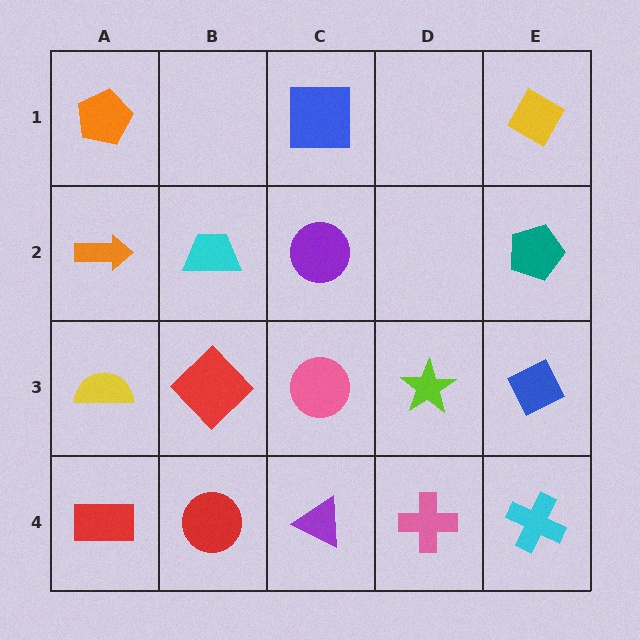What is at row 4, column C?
A purple triangle.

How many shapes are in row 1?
3 shapes.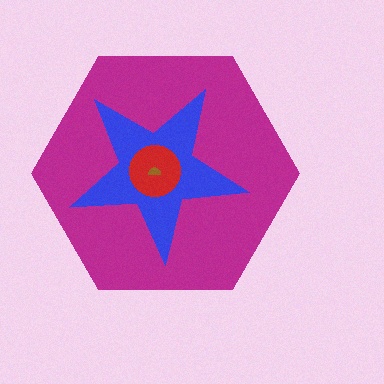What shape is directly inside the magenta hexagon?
The blue star.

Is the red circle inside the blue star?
Yes.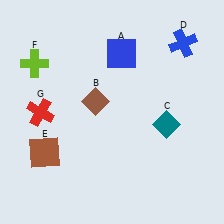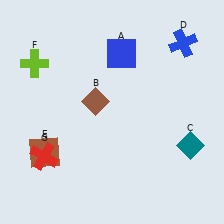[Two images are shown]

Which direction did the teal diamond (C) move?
The teal diamond (C) moved right.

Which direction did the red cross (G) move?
The red cross (G) moved down.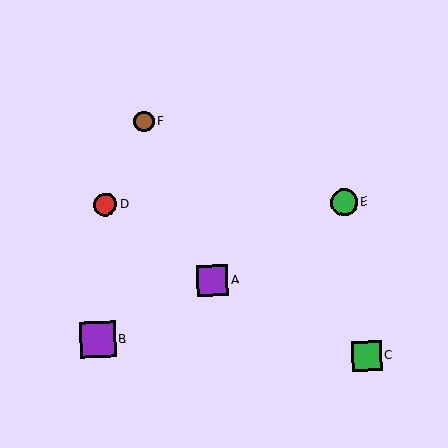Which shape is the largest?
The purple square (labeled B) is the largest.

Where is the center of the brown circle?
The center of the brown circle is at (144, 122).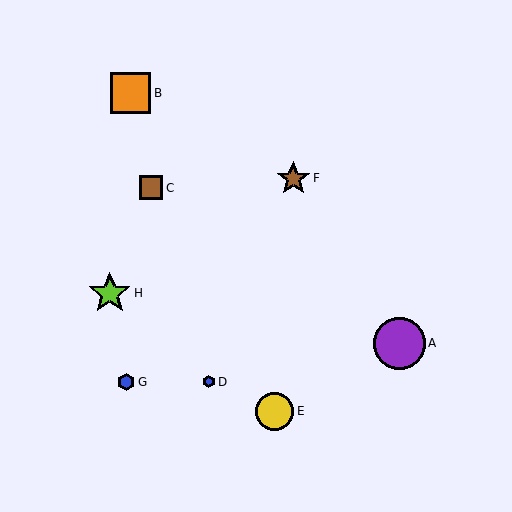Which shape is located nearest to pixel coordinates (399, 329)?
The purple circle (labeled A) at (400, 343) is nearest to that location.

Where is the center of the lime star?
The center of the lime star is at (110, 293).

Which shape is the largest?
The purple circle (labeled A) is the largest.